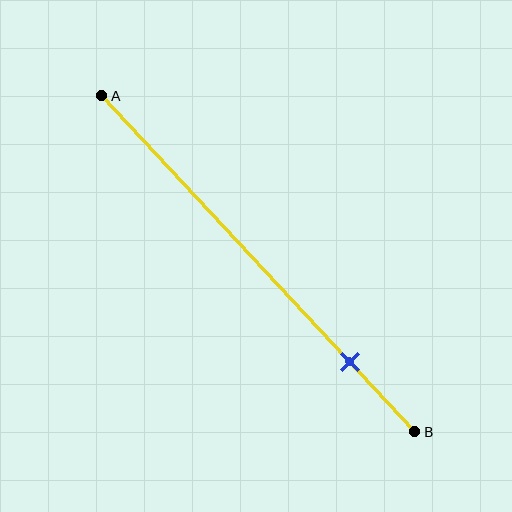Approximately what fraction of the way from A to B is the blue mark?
The blue mark is approximately 80% of the way from A to B.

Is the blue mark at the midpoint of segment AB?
No, the mark is at about 80% from A, not at the 50% midpoint.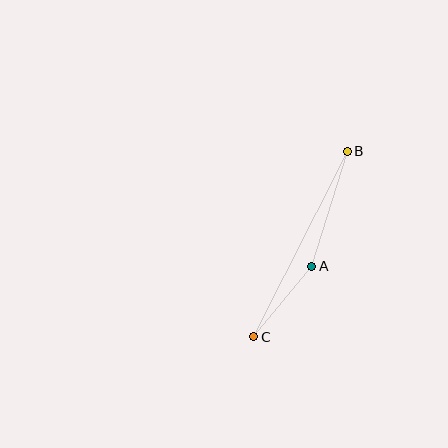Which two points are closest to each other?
Points A and C are closest to each other.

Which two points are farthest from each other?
Points B and C are farthest from each other.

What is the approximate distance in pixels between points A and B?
The distance between A and B is approximately 120 pixels.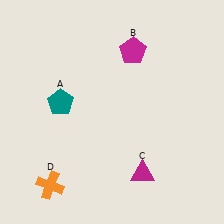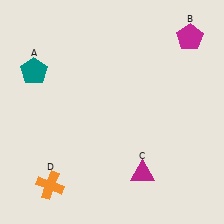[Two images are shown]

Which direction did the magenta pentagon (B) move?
The magenta pentagon (B) moved right.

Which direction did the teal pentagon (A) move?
The teal pentagon (A) moved up.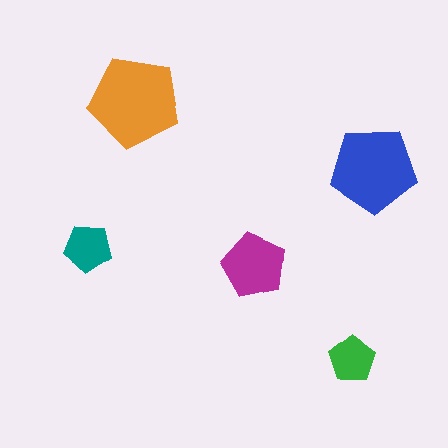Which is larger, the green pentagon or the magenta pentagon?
The magenta one.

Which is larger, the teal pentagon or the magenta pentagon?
The magenta one.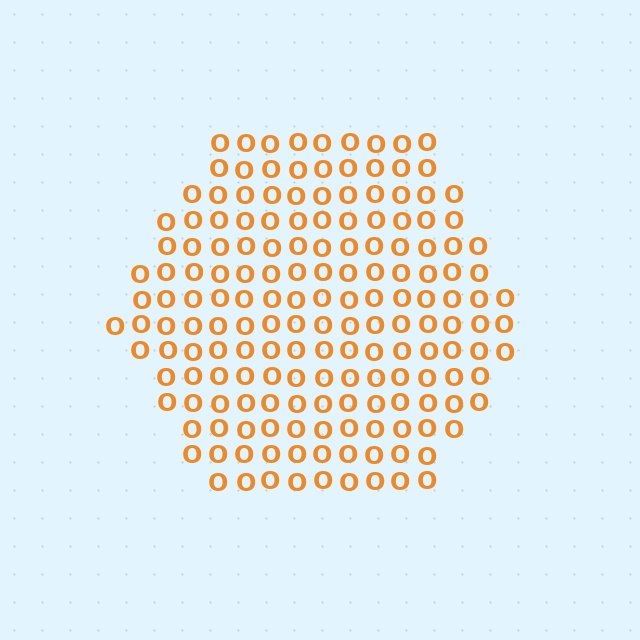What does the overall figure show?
The overall figure shows a hexagon.